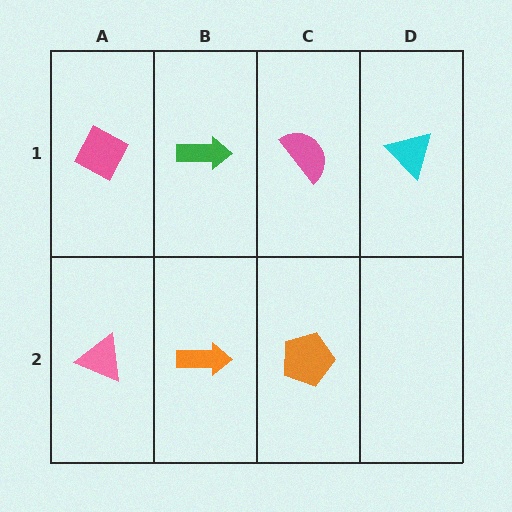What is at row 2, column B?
An orange arrow.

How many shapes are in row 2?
3 shapes.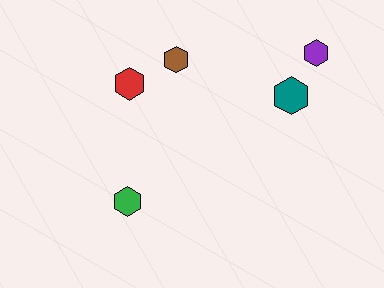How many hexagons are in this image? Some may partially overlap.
There are 5 hexagons.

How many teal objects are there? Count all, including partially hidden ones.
There is 1 teal object.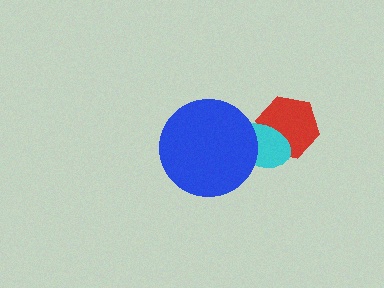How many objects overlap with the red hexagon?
1 object overlaps with the red hexagon.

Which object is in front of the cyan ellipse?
The blue circle is in front of the cyan ellipse.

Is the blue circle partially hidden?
No, no other shape covers it.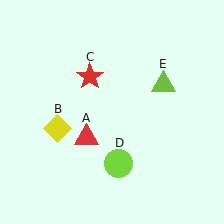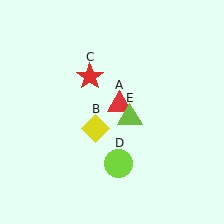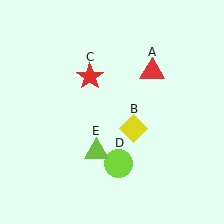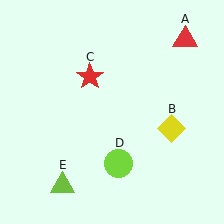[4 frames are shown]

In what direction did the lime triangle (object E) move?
The lime triangle (object E) moved down and to the left.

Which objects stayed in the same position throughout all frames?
Red star (object C) and lime circle (object D) remained stationary.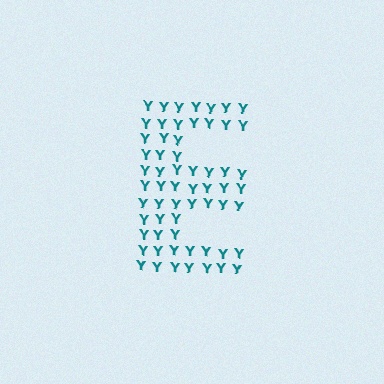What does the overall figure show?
The overall figure shows the letter E.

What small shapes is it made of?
It is made of small letter Y's.